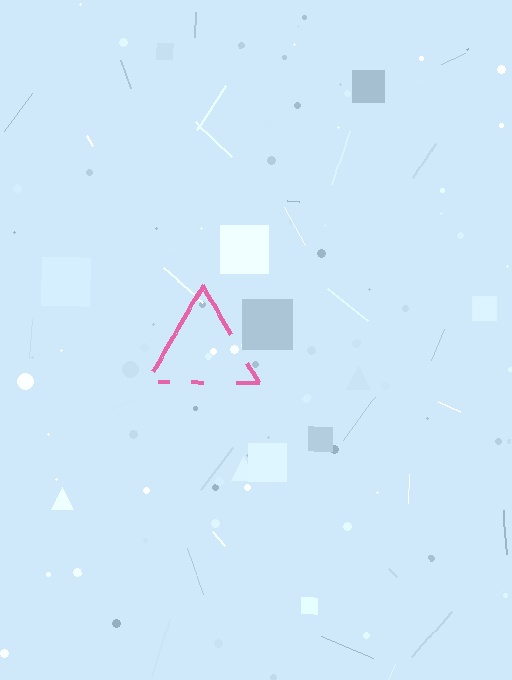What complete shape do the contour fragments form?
The contour fragments form a triangle.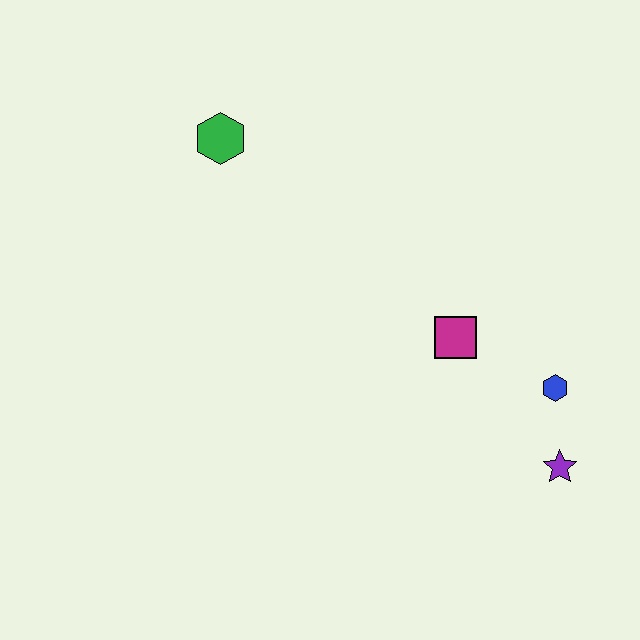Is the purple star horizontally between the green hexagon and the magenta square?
No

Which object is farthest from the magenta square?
The green hexagon is farthest from the magenta square.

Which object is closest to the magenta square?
The blue hexagon is closest to the magenta square.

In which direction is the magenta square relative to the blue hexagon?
The magenta square is to the left of the blue hexagon.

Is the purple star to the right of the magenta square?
Yes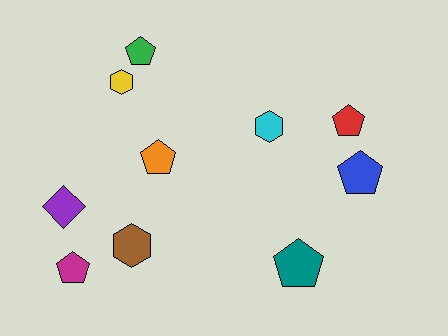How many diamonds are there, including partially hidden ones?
There is 1 diamond.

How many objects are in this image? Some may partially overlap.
There are 10 objects.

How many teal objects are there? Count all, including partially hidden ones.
There is 1 teal object.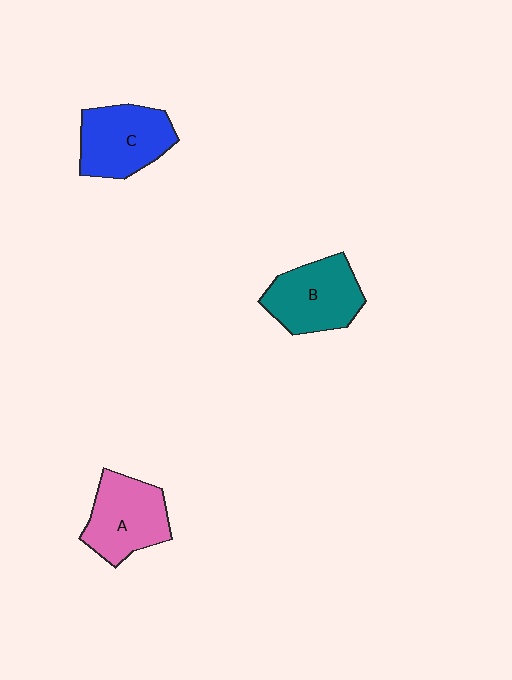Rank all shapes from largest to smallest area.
From largest to smallest: C (blue), B (teal), A (pink).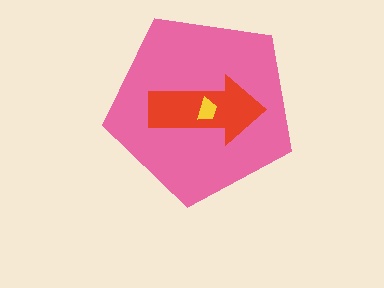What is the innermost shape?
The yellow trapezoid.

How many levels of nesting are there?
3.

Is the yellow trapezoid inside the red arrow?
Yes.